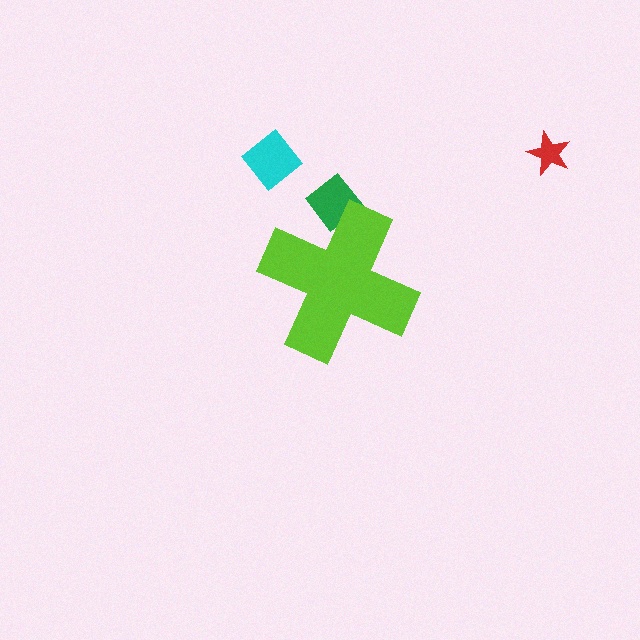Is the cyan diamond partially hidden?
No, the cyan diamond is fully visible.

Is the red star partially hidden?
No, the red star is fully visible.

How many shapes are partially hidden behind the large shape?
1 shape is partially hidden.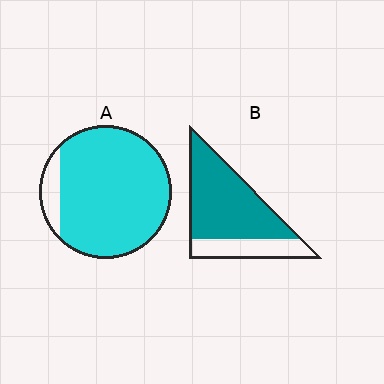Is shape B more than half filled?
Yes.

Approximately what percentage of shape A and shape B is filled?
A is approximately 90% and B is approximately 70%.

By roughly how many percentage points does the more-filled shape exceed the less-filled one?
By roughly 15 percentage points (A over B).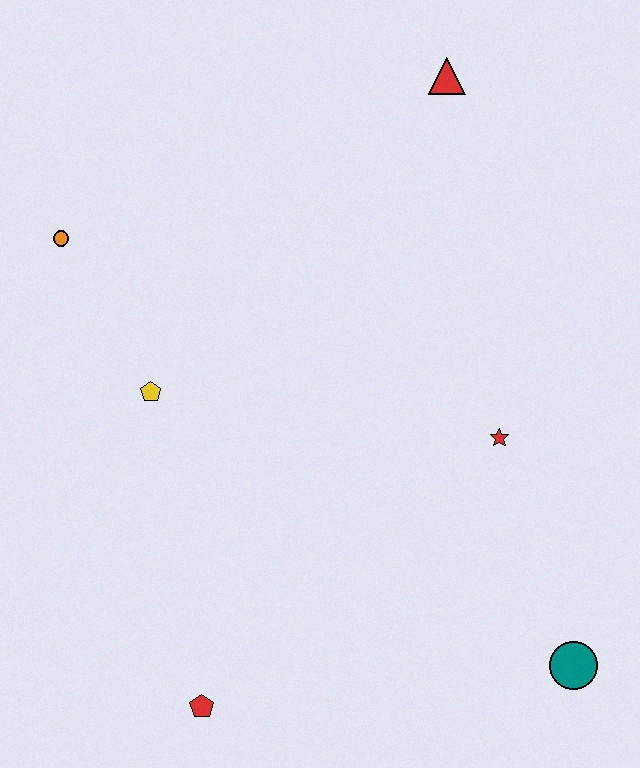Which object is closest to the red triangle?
The red star is closest to the red triangle.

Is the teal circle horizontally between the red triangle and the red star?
No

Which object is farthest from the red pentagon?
The red triangle is farthest from the red pentagon.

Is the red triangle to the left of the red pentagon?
No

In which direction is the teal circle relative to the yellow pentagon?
The teal circle is to the right of the yellow pentagon.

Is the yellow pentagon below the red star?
No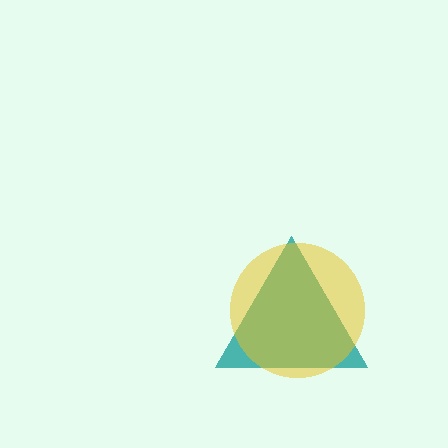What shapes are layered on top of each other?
The layered shapes are: a teal triangle, a yellow circle.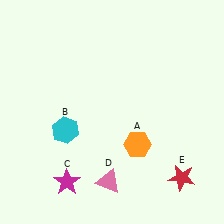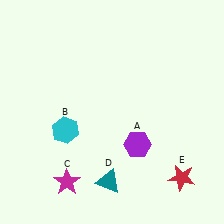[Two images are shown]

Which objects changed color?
A changed from orange to purple. D changed from pink to teal.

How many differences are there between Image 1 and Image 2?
There are 2 differences between the two images.